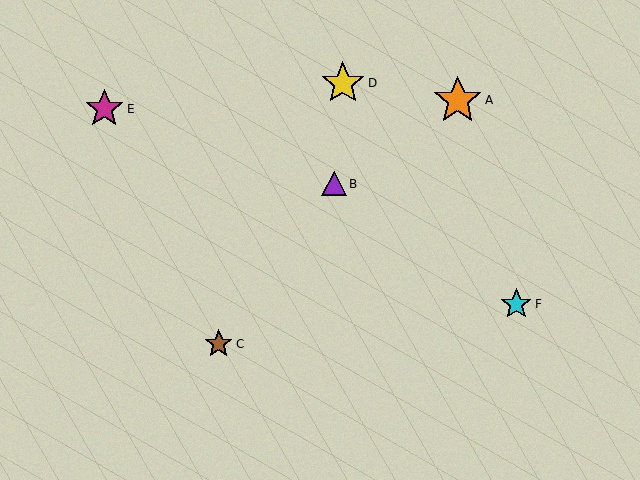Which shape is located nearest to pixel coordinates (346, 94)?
The yellow star (labeled D) at (343, 83) is nearest to that location.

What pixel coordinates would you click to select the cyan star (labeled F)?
Click at (516, 304) to select the cyan star F.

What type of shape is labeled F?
Shape F is a cyan star.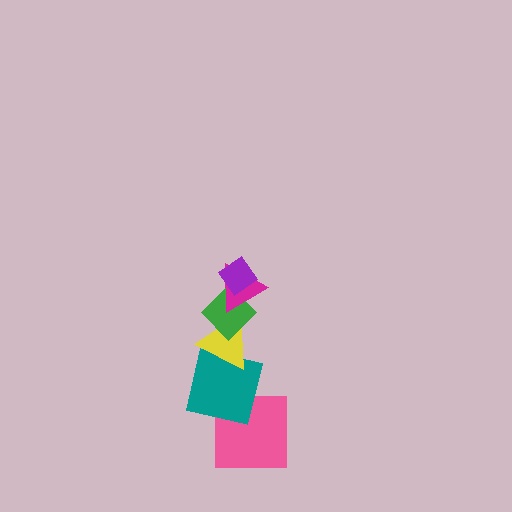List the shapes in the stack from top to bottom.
From top to bottom: the purple diamond, the magenta triangle, the green diamond, the yellow triangle, the teal square, the pink square.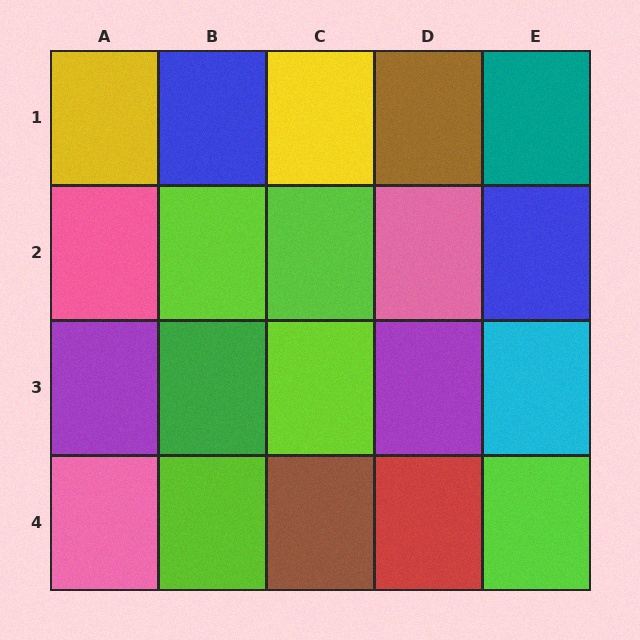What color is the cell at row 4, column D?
Red.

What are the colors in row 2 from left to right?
Pink, lime, lime, pink, blue.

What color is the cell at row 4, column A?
Pink.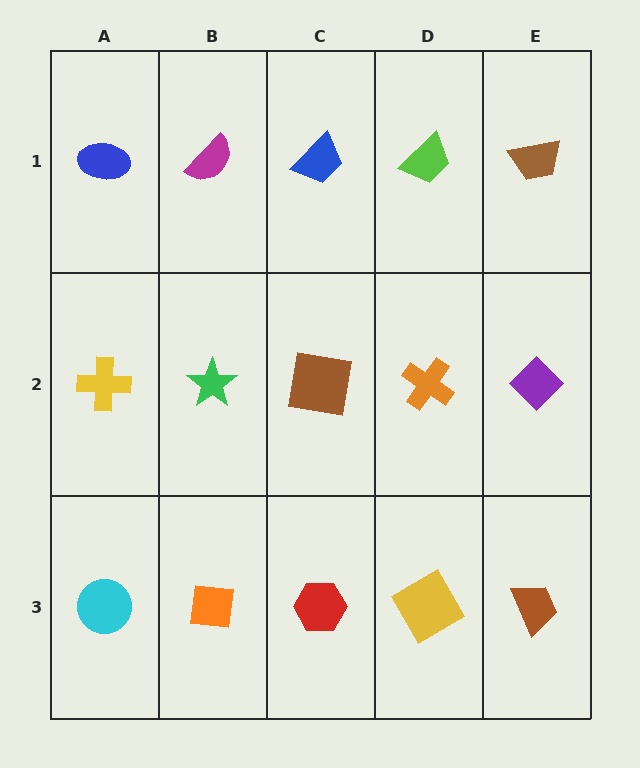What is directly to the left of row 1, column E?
A lime trapezoid.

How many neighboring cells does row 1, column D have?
3.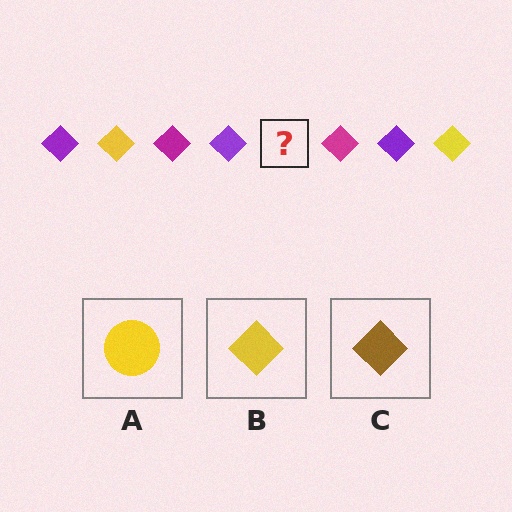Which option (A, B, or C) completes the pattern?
B.